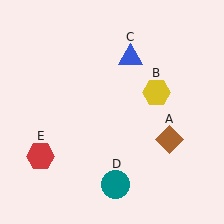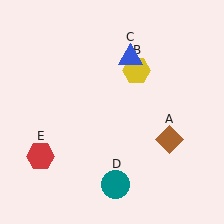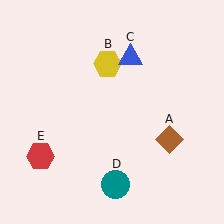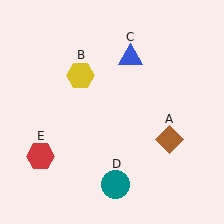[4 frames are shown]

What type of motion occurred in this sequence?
The yellow hexagon (object B) rotated counterclockwise around the center of the scene.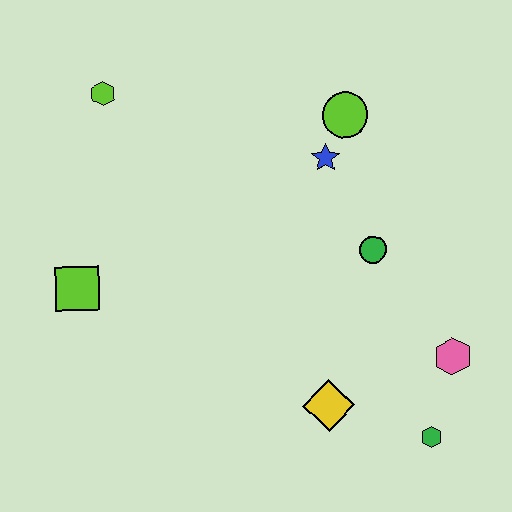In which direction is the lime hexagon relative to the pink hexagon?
The lime hexagon is to the left of the pink hexagon.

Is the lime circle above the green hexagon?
Yes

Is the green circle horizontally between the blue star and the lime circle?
No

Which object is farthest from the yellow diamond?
The lime hexagon is farthest from the yellow diamond.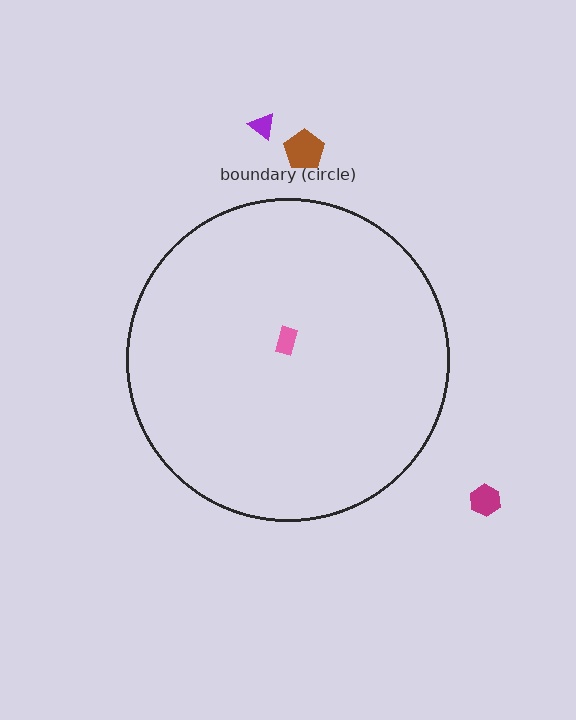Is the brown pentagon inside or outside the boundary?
Outside.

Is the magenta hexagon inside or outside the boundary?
Outside.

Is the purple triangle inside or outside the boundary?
Outside.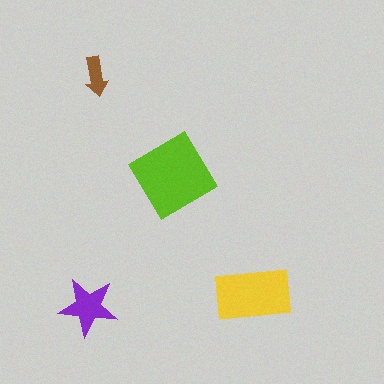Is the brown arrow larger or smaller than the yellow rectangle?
Smaller.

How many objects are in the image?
There are 4 objects in the image.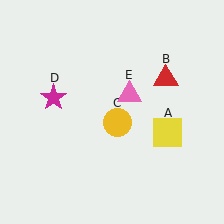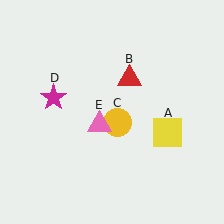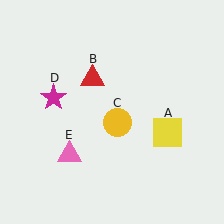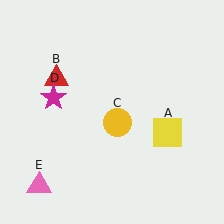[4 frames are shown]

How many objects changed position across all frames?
2 objects changed position: red triangle (object B), pink triangle (object E).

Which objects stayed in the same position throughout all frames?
Yellow square (object A) and yellow circle (object C) and magenta star (object D) remained stationary.